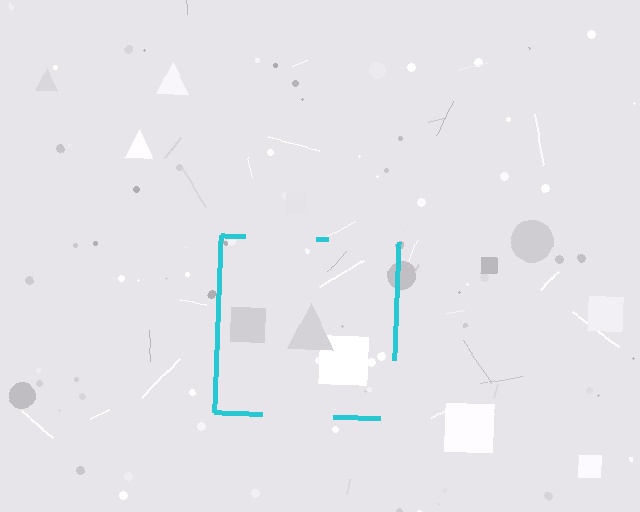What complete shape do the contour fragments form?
The contour fragments form a square.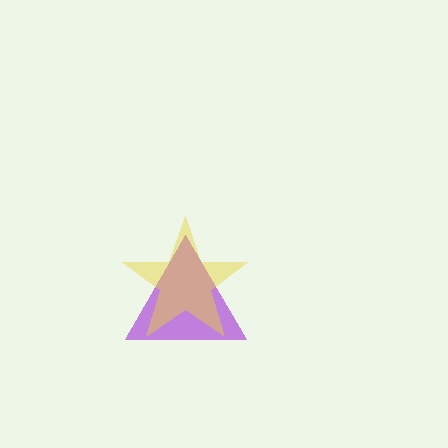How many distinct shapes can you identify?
There are 2 distinct shapes: a purple triangle, a yellow star.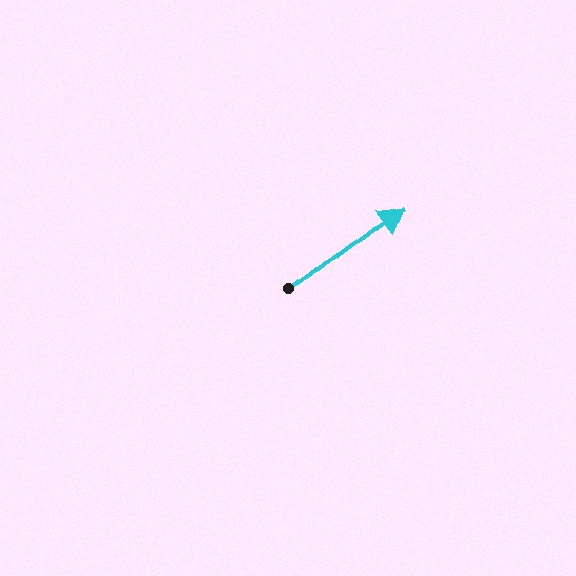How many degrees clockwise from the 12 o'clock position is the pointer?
Approximately 53 degrees.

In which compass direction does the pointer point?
Northeast.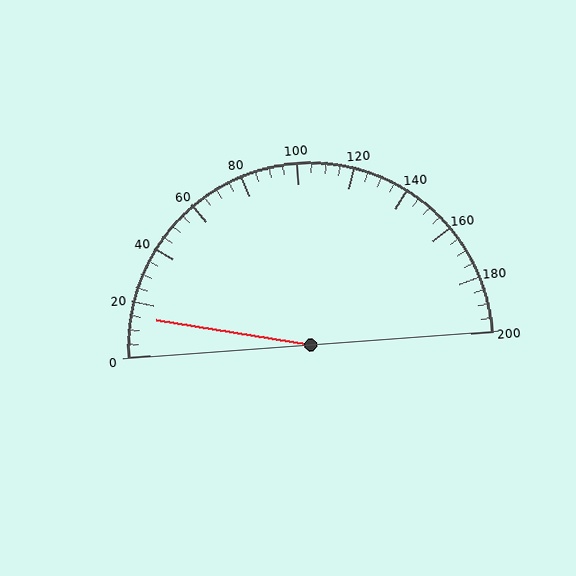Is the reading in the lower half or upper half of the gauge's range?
The reading is in the lower half of the range (0 to 200).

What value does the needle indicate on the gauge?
The needle indicates approximately 15.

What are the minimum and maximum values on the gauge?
The gauge ranges from 0 to 200.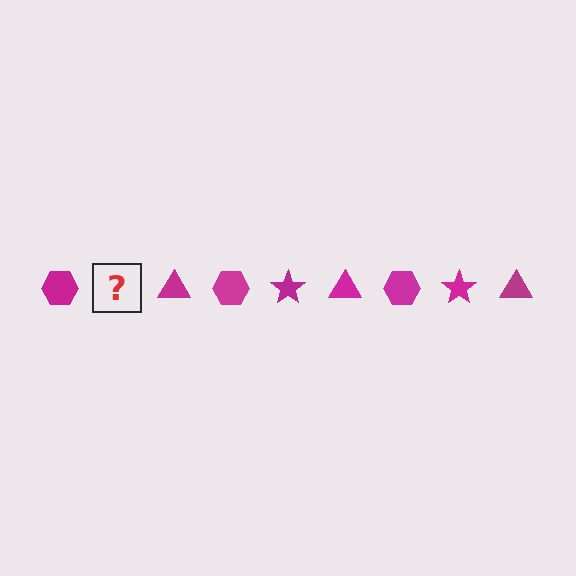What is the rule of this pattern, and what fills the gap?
The rule is that the pattern cycles through hexagon, star, triangle shapes in magenta. The gap should be filled with a magenta star.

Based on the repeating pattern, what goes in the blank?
The blank should be a magenta star.